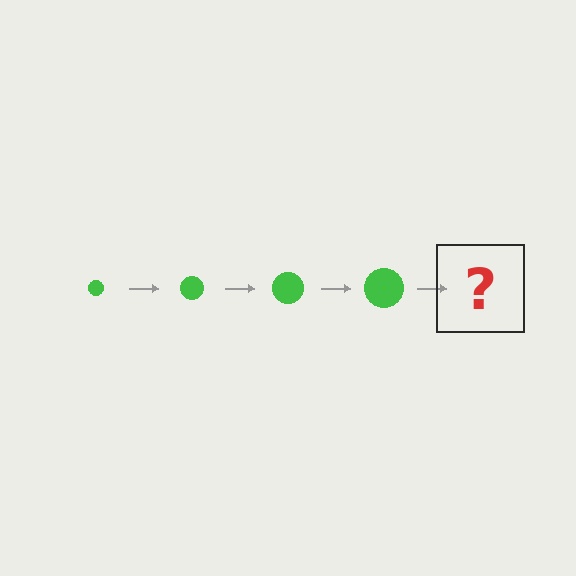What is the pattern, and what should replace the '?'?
The pattern is that the circle gets progressively larger each step. The '?' should be a green circle, larger than the previous one.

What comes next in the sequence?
The next element should be a green circle, larger than the previous one.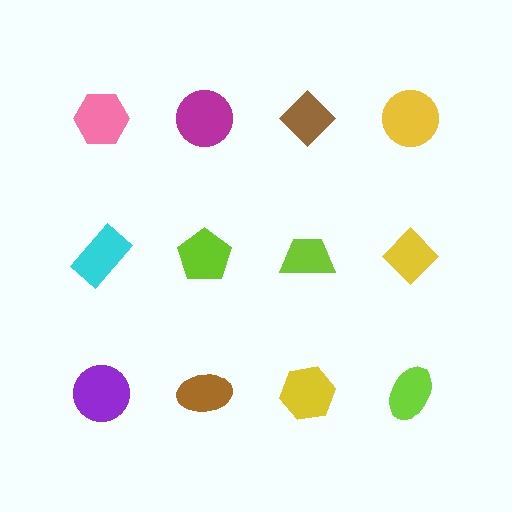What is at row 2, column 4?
A yellow diamond.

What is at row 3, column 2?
A brown ellipse.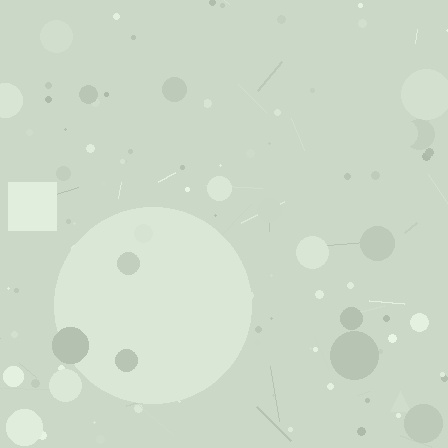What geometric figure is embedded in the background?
A circle is embedded in the background.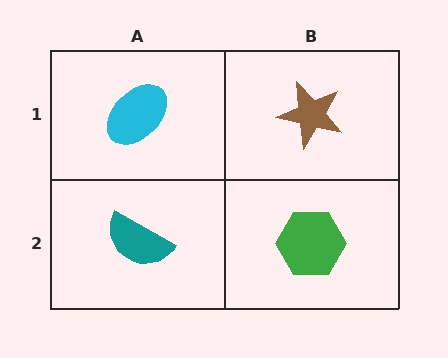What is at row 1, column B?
A brown star.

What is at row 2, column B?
A green hexagon.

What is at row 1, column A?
A cyan ellipse.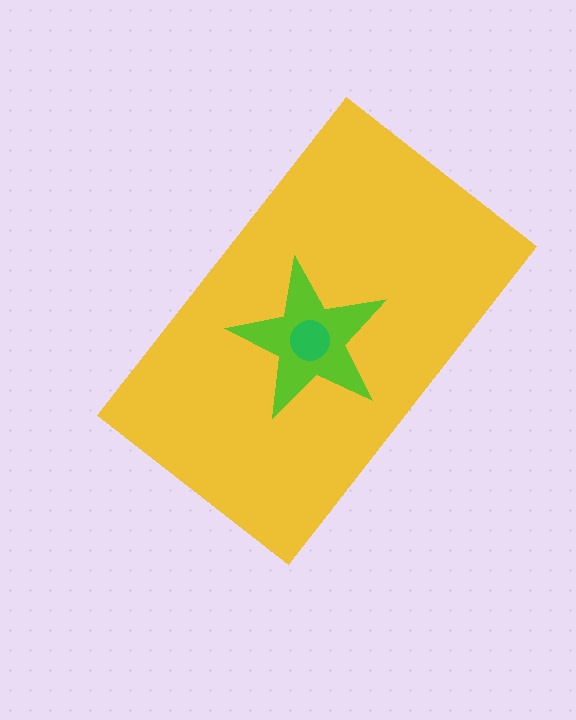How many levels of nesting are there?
3.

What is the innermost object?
The green circle.